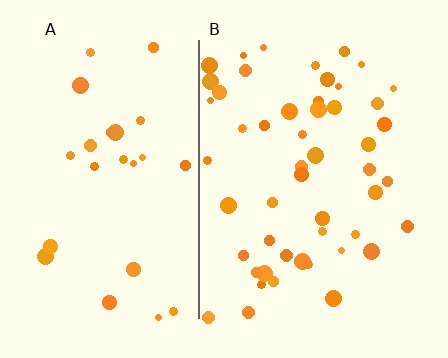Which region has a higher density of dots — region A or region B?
B (the right).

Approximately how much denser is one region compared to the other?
Approximately 2.0× — region B over region A.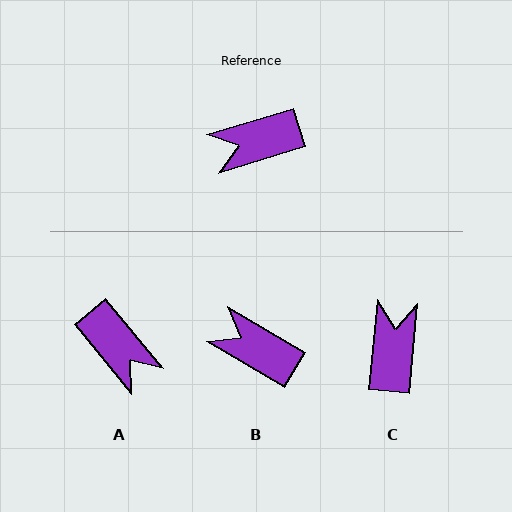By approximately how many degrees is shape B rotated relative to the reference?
Approximately 48 degrees clockwise.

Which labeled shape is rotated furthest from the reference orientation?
C, about 113 degrees away.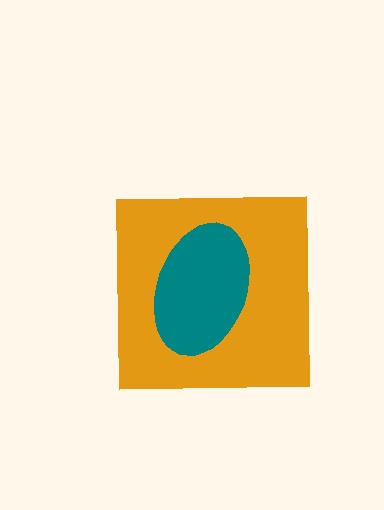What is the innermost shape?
The teal ellipse.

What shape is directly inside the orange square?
The teal ellipse.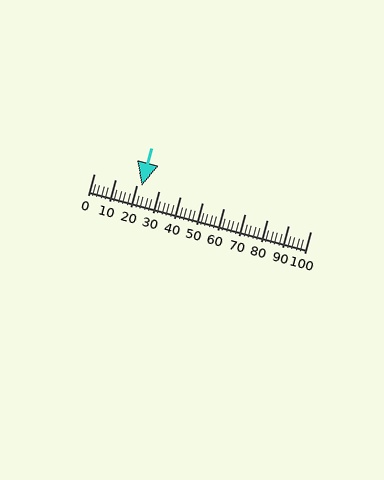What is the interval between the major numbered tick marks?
The major tick marks are spaced 10 units apart.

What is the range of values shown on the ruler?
The ruler shows values from 0 to 100.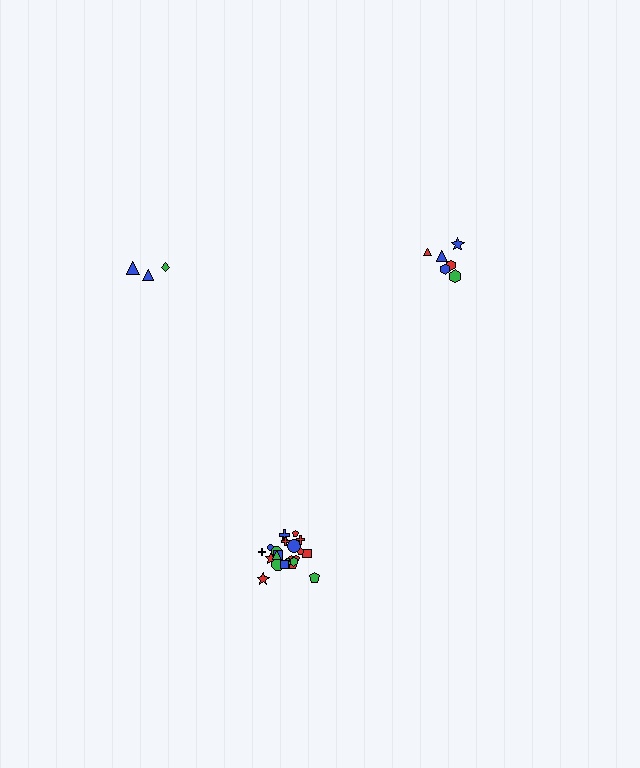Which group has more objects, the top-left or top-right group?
The top-right group.